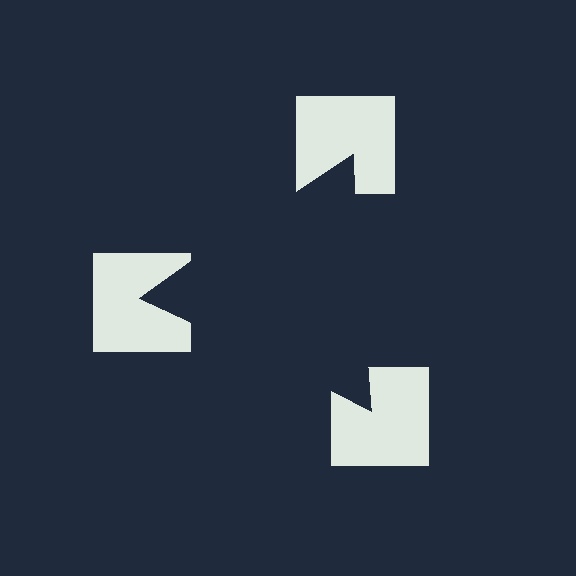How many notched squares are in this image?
There are 3 — one at each vertex of the illusory triangle.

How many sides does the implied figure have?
3 sides.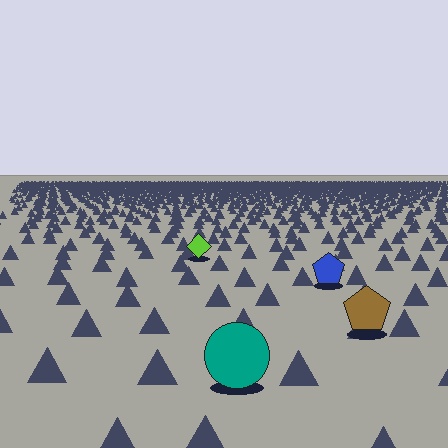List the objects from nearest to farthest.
From nearest to farthest: the teal circle, the brown pentagon, the blue pentagon, the lime diamond.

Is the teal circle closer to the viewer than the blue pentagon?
Yes. The teal circle is closer — you can tell from the texture gradient: the ground texture is coarser near it.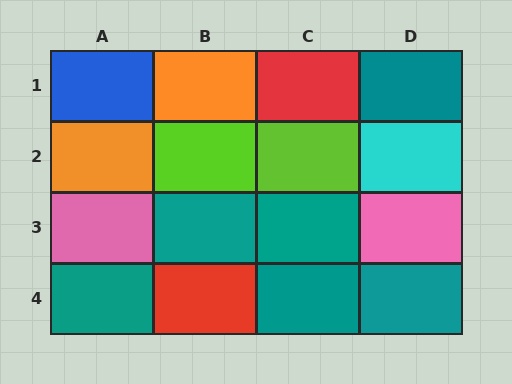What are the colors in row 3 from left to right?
Pink, teal, teal, pink.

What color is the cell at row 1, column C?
Red.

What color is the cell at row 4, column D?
Teal.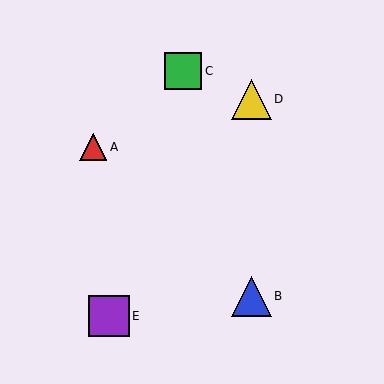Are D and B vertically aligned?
Yes, both are at x≈251.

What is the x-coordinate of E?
Object E is at x≈109.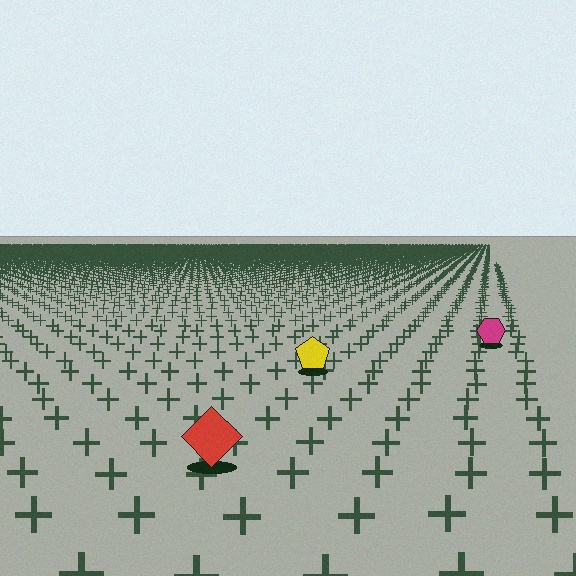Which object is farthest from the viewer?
The magenta hexagon is farthest from the viewer. It appears smaller and the ground texture around it is denser.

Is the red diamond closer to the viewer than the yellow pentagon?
Yes. The red diamond is closer — you can tell from the texture gradient: the ground texture is coarser near it.